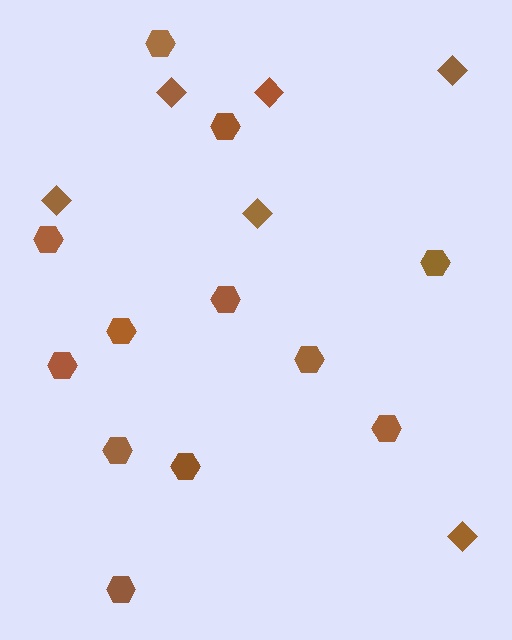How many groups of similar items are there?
There are 2 groups: one group of hexagons (12) and one group of diamonds (6).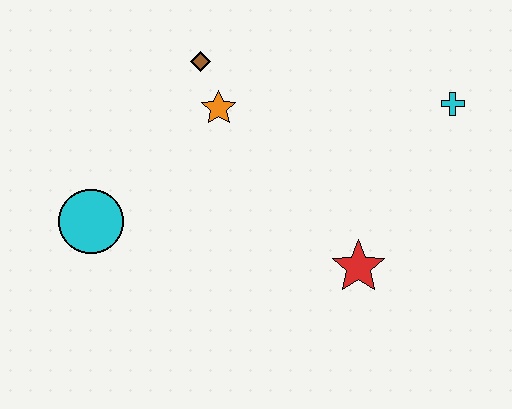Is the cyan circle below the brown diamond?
Yes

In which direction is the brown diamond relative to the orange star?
The brown diamond is above the orange star.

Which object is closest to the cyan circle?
The orange star is closest to the cyan circle.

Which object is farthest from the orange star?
The cyan cross is farthest from the orange star.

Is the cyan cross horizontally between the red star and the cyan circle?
No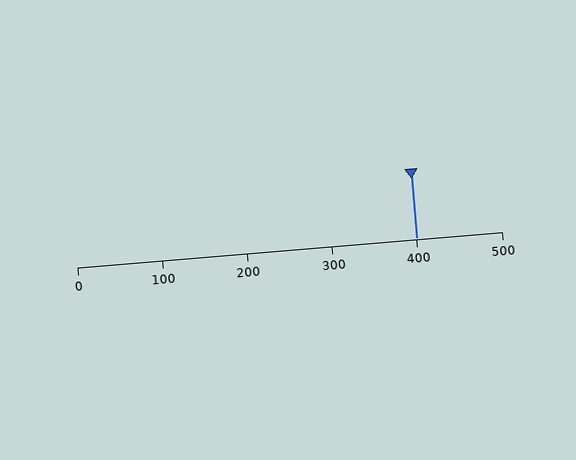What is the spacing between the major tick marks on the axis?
The major ticks are spaced 100 apart.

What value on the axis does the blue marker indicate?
The marker indicates approximately 400.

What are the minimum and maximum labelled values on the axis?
The axis runs from 0 to 500.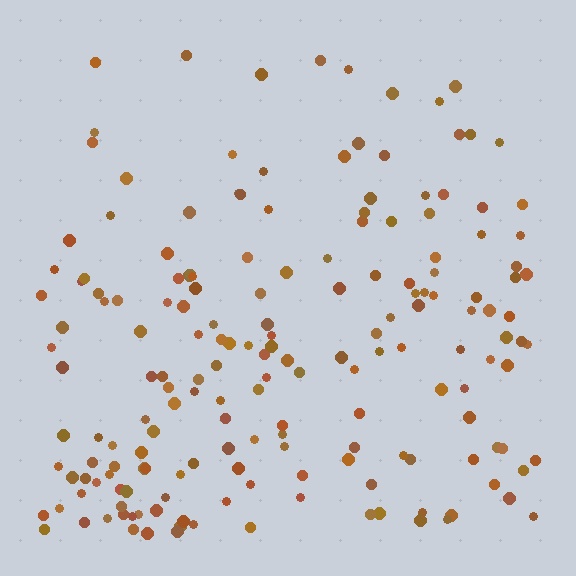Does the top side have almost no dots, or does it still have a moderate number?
Still a moderate number, just noticeably fewer than the bottom.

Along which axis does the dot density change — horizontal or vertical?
Vertical.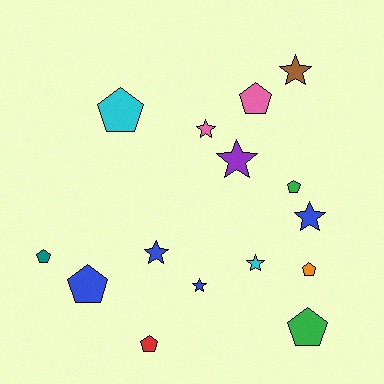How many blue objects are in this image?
There are 4 blue objects.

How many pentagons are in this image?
There are 8 pentagons.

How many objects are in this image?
There are 15 objects.